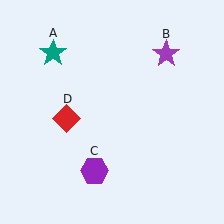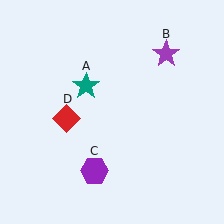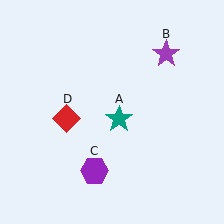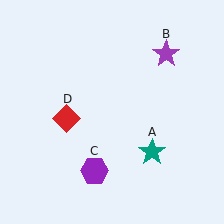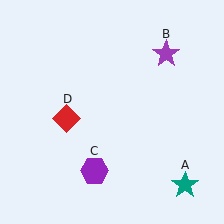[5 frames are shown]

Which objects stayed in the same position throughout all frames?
Purple star (object B) and purple hexagon (object C) and red diamond (object D) remained stationary.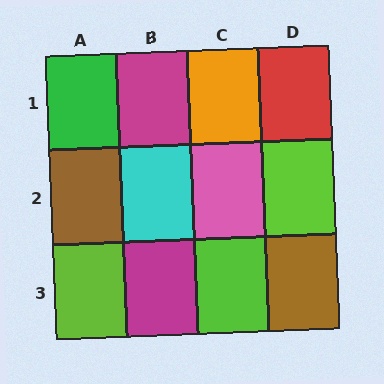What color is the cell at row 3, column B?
Magenta.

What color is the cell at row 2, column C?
Pink.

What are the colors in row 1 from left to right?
Green, magenta, orange, red.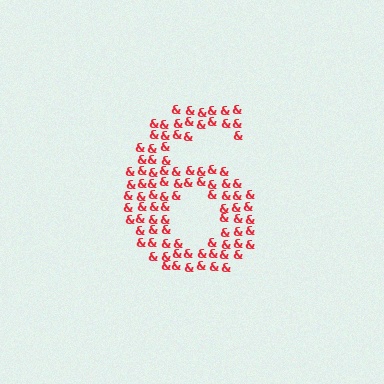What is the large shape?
The large shape is the digit 6.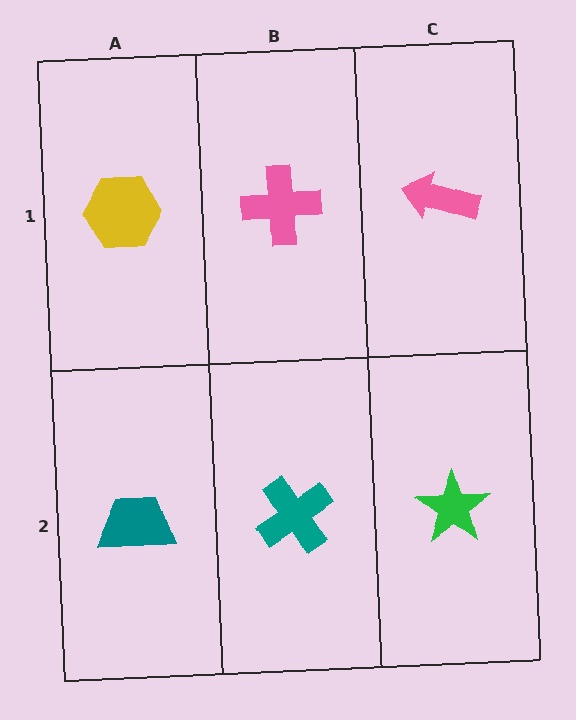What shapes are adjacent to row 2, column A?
A yellow hexagon (row 1, column A), a teal cross (row 2, column B).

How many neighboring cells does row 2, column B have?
3.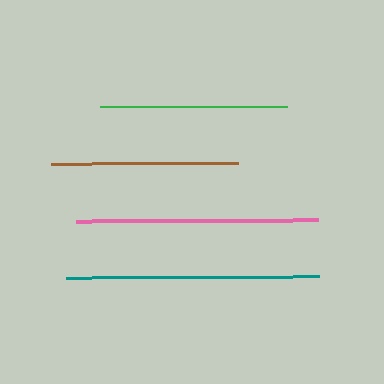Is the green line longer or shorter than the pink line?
The pink line is longer than the green line.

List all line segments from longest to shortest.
From longest to shortest: teal, pink, brown, green.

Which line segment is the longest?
The teal line is the longest at approximately 253 pixels.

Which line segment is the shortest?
The green line is the shortest at approximately 186 pixels.